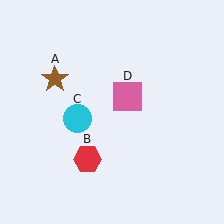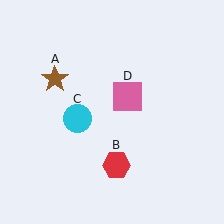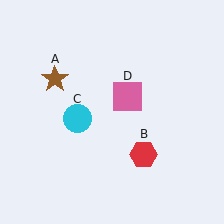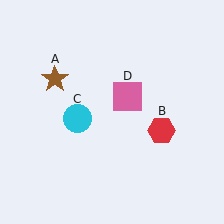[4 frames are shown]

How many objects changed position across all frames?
1 object changed position: red hexagon (object B).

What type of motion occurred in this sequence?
The red hexagon (object B) rotated counterclockwise around the center of the scene.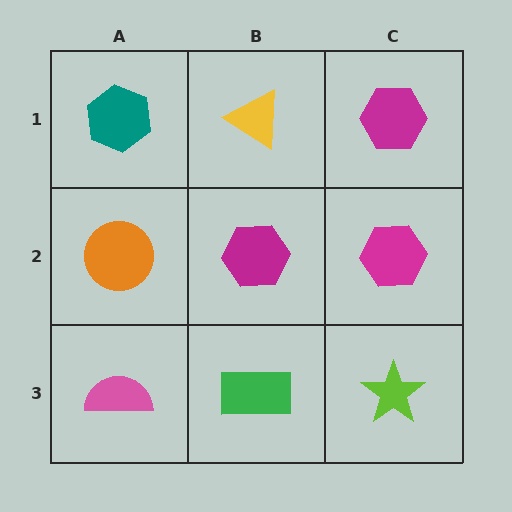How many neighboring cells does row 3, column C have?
2.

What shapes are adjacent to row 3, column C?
A magenta hexagon (row 2, column C), a green rectangle (row 3, column B).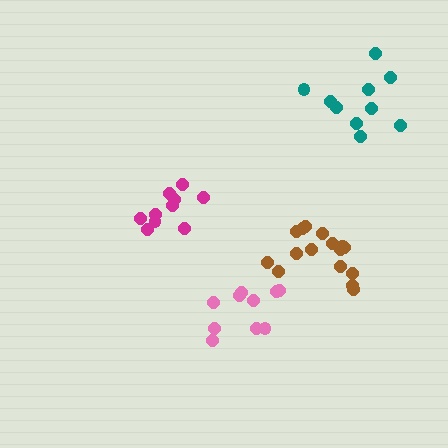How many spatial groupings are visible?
There are 4 spatial groupings.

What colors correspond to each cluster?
The clusters are colored: brown, pink, magenta, teal.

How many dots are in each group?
Group 1: 16 dots, Group 2: 10 dots, Group 3: 10 dots, Group 4: 10 dots (46 total).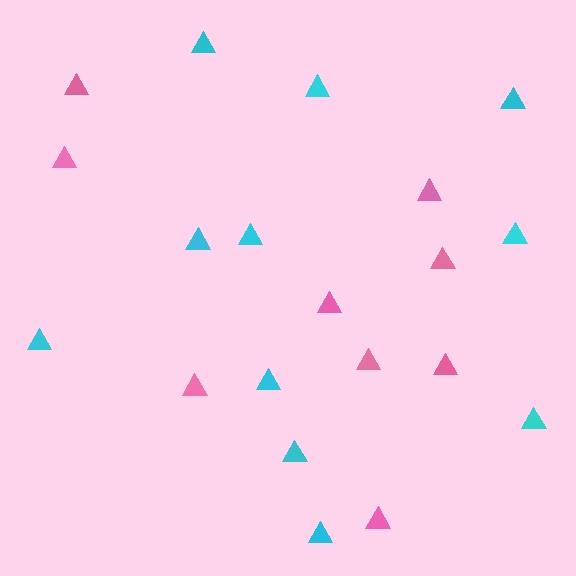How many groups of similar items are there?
There are 2 groups: one group of pink triangles (9) and one group of cyan triangles (11).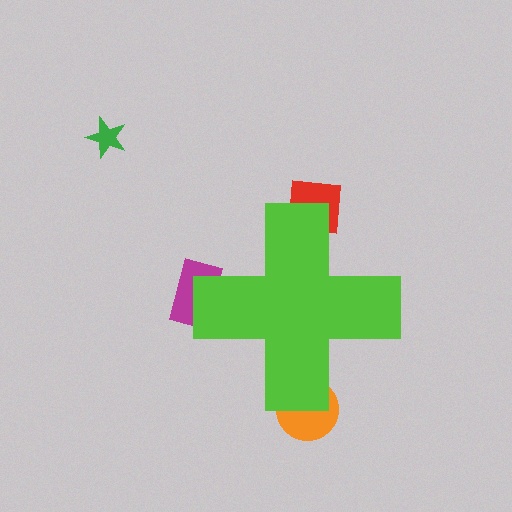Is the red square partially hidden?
Yes, the red square is partially hidden behind the lime cross.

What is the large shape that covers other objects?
A lime cross.